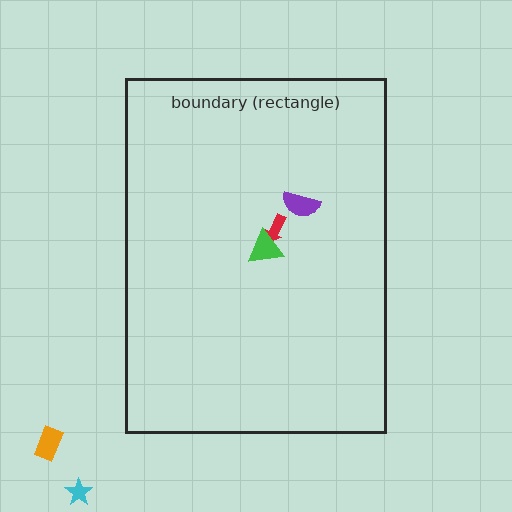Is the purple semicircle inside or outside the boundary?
Inside.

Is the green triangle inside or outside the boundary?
Inside.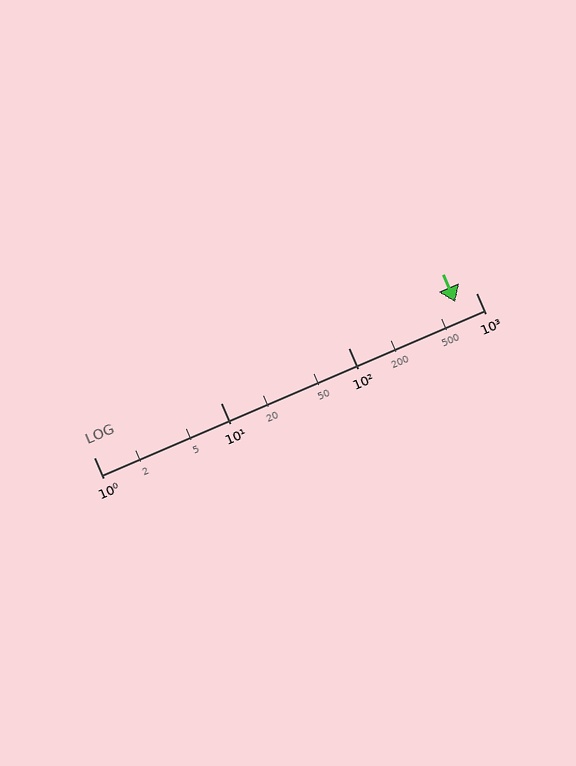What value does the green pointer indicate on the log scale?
The pointer indicates approximately 690.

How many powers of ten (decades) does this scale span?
The scale spans 3 decades, from 1 to 1000.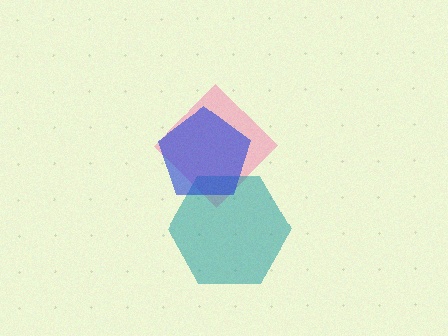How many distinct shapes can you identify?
There are 3 distinct shapes: a pink diamond, a teal hexagon, a blue pentagon.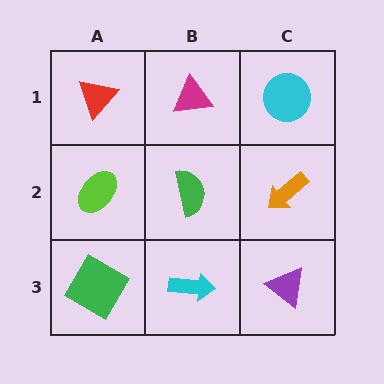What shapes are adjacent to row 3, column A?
A lime ellipse (row 2, column A), a cyan arrow (row 3, column B).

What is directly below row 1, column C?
An orange arrow.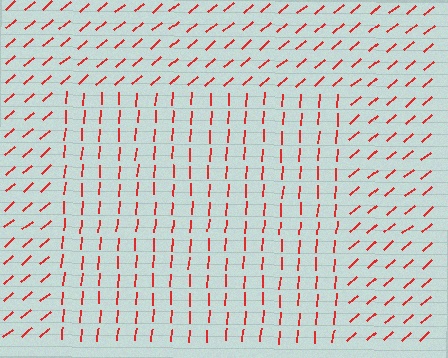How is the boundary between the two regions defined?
The boundary is defined purely by a change in line orientation (approximately 45 degrees difference). All lines are the same color and thickness.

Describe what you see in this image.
The image is filled with small red line segments. A rectangle region in the image has lines oriented differently from the surrounding lines, creating a visible texture boundary.